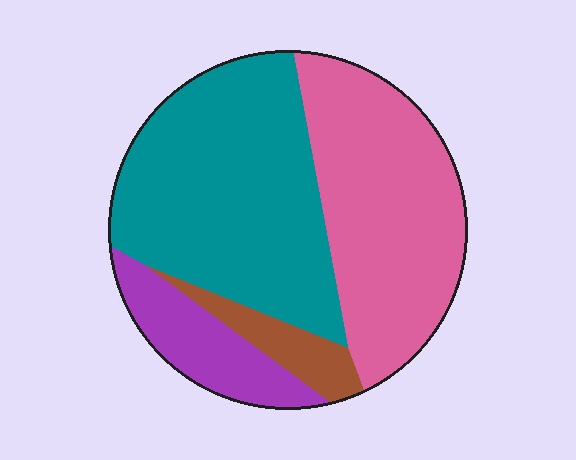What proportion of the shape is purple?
Purple covers 13% of the shape.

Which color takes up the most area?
Teal, at roughly 45%.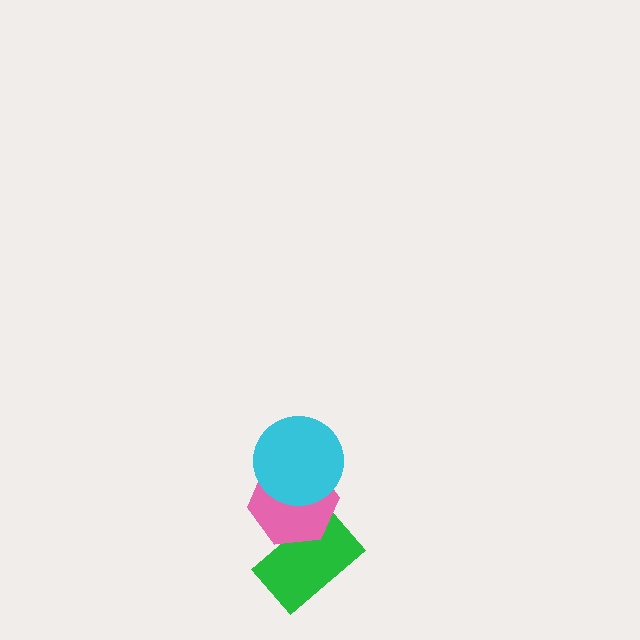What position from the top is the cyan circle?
The cyan circle is 1st from the top.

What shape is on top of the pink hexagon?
The cyan circle is on top of the pink hexagon.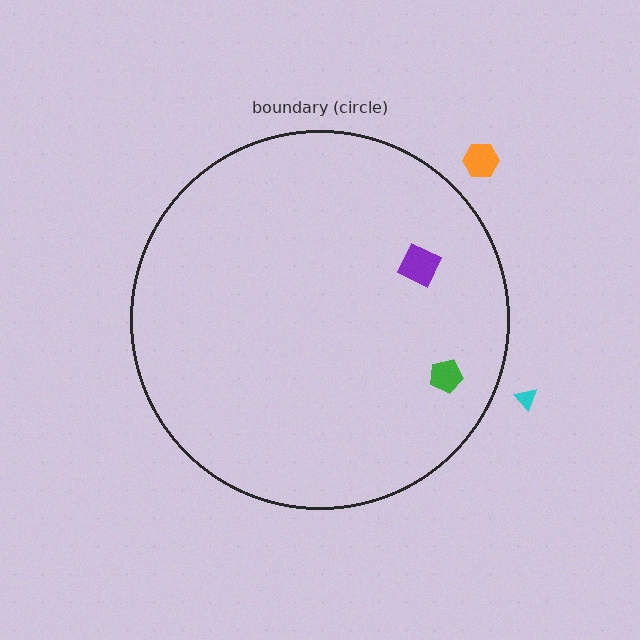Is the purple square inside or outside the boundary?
Inside.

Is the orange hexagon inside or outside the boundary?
Outside.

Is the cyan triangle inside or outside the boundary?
Outside.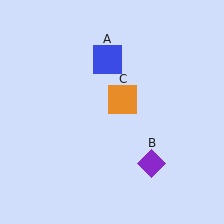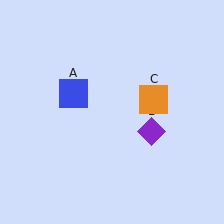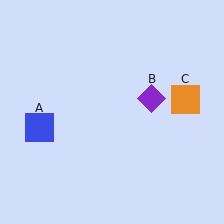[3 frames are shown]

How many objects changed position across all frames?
3 objects changed position: blue square (object A), purple diamond (object B), orange square (object C).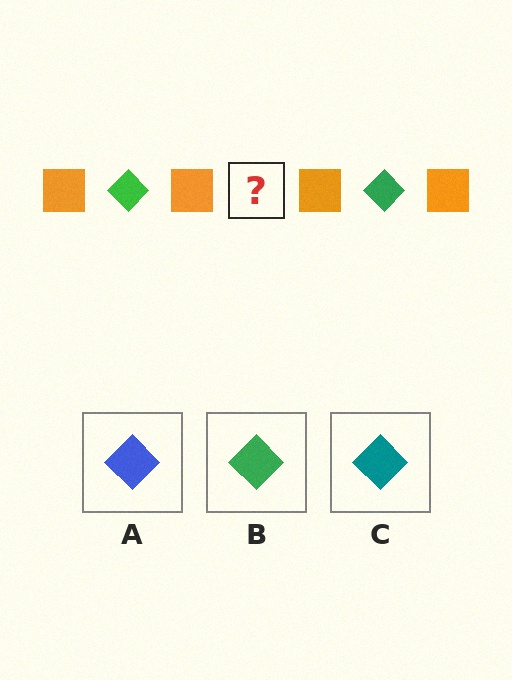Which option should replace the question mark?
Option B.